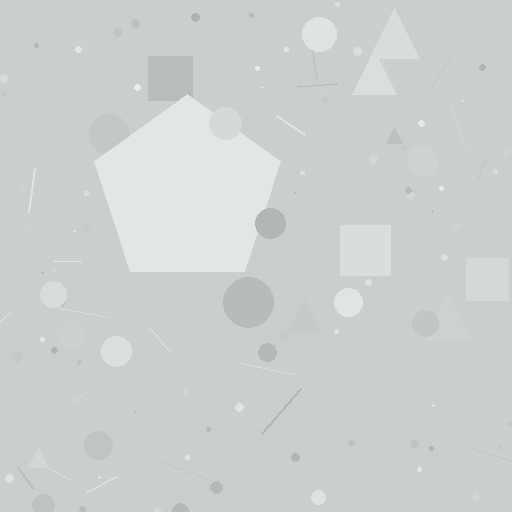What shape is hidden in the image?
A pentagon is hidden in the image.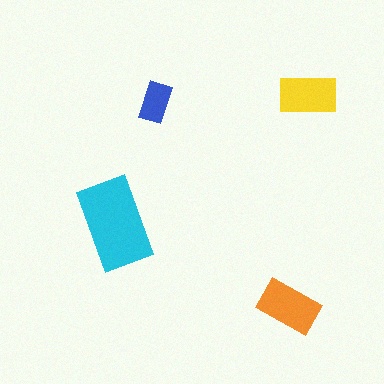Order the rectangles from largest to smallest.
the cyan one, the orange one, the yellow one, the blue one.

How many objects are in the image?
There are 4 objects in the image.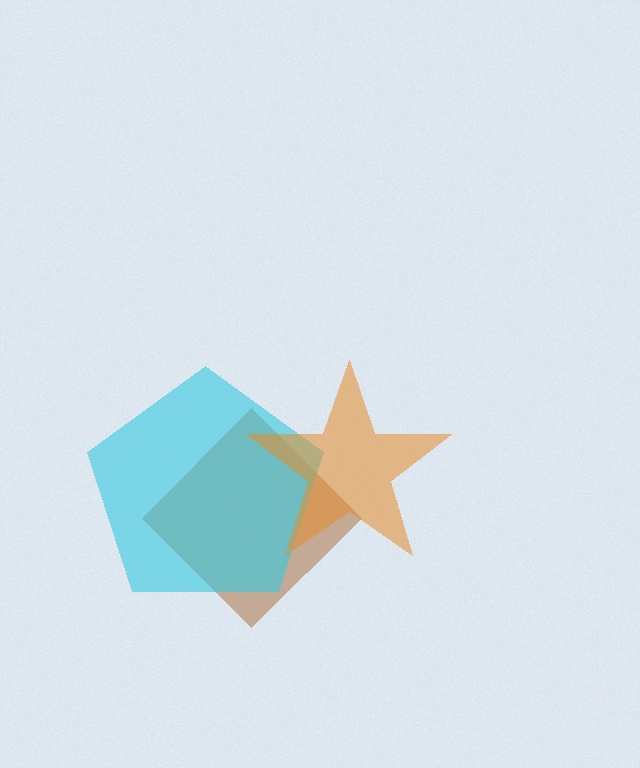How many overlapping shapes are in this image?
There are 3 overlapping shapes in the image.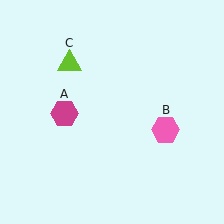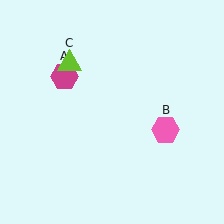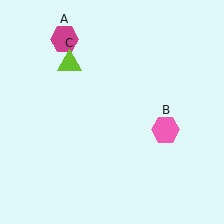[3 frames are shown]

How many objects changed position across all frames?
1 object changed position: magenta hexagon (object A).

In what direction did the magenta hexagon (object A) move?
The magenta hexagon (object A) moved up.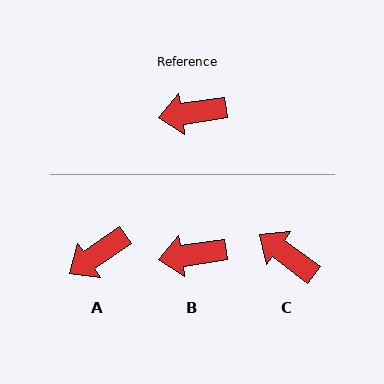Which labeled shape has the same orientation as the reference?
B.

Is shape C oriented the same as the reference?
No, it is off by about 45 degrees.